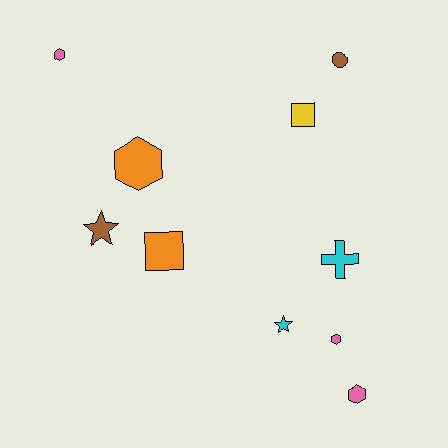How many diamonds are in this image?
There are no diamonds.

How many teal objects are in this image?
There are no teal objects.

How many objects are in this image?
There are 10 objects.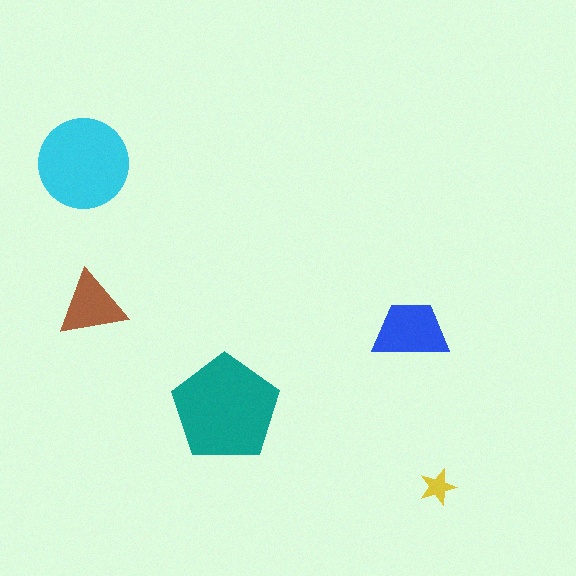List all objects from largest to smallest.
The teal pentagon, the cyan circle, the blue trapezoid, the brown triangle, the yellow star.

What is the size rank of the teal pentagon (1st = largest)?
1st.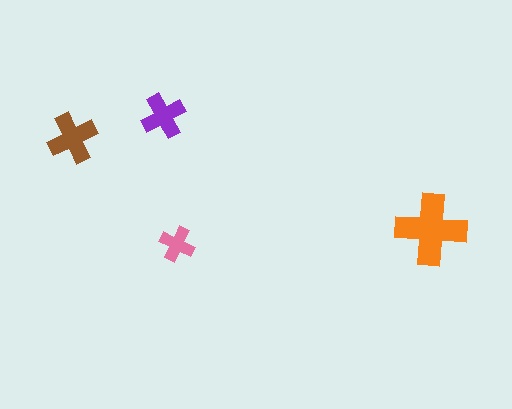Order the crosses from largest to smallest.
the orange one, the brown one, the purple one, the pink one.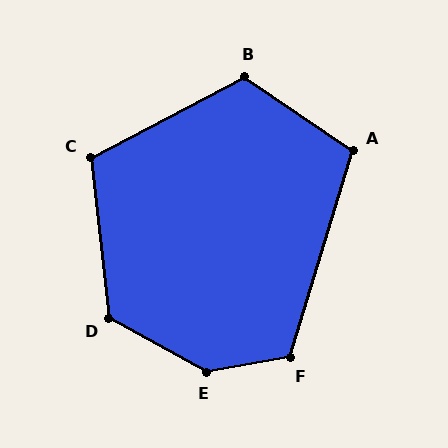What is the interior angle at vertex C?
Approximately 111 degrees (obtuse).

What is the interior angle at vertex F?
Approximately 117 degrees (obtuse).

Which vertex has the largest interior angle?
E, at approximately 141 degrees.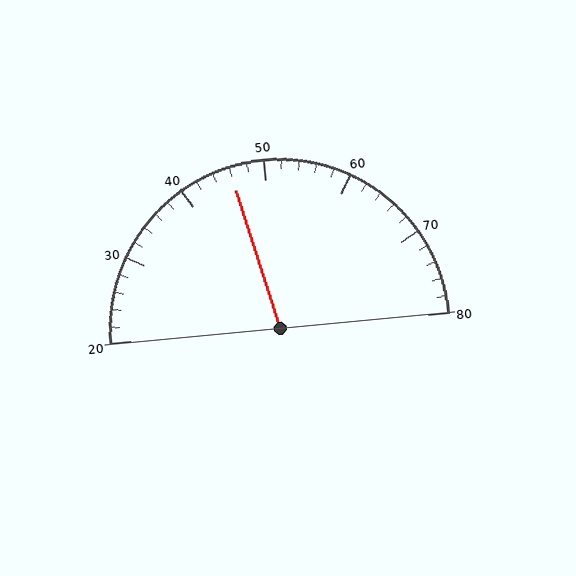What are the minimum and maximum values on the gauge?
The gauge ranges from 20 to 80.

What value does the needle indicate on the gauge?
The needle indicates approximately 46.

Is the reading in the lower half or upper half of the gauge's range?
The reading is in the lower half of the range (20 to 80).